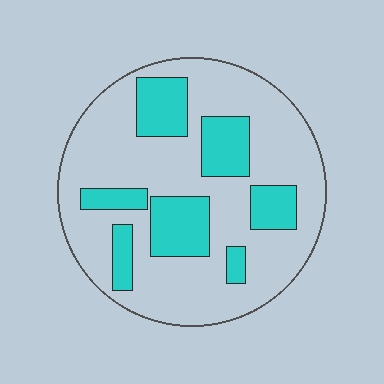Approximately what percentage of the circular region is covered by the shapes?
Approximately 25%.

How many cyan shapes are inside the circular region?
7.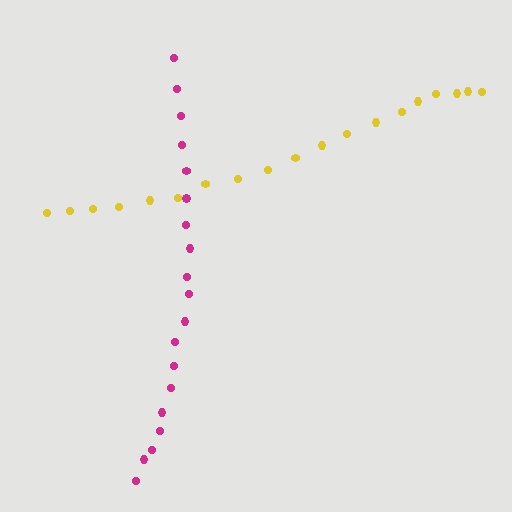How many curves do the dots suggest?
There are 2 distinct paths.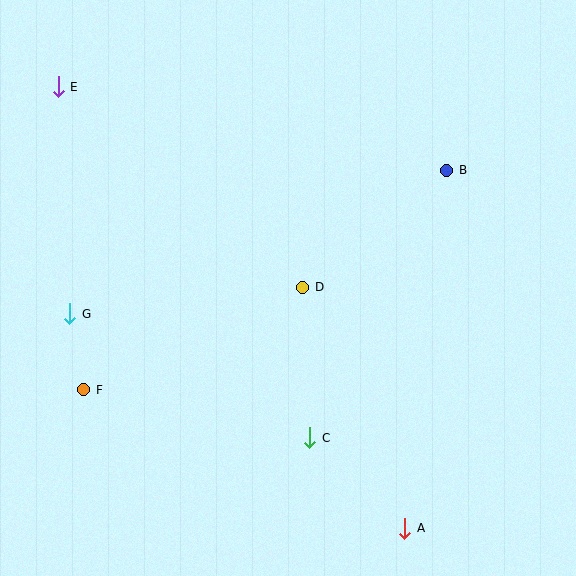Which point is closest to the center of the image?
Point D at (303, 287) is closest to the center.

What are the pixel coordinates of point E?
Point E is at (58, 87).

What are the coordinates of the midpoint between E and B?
The midpoint between E and B is at (252, 129).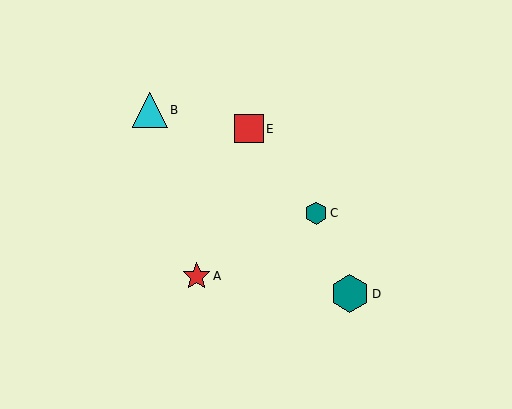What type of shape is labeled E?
Shape E is a red square.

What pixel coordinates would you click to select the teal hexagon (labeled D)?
Click at (350, 294) to select the teal hexagon D.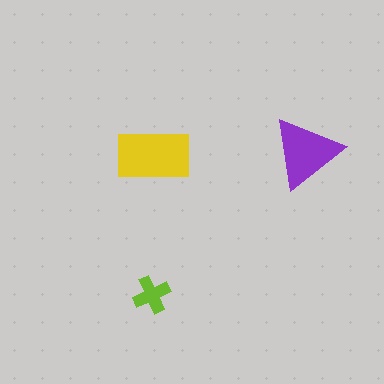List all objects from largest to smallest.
The yellow rectangle, the purple triangle, the lime cross.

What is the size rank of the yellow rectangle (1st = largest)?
1st.